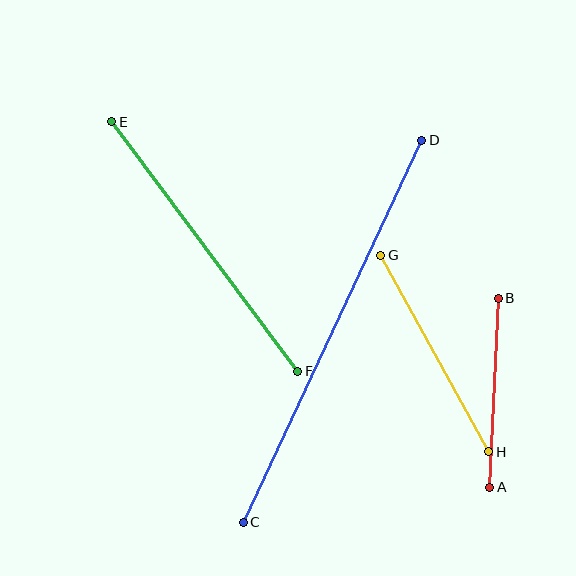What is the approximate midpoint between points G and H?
The midpoint is at approximately (435, 353) pixels.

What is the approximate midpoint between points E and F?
The midpoint is at approximately (205, 246) pixels.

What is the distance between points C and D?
The distance is approximately 422 pixels.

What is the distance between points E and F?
The distance is approximately 311 pixels.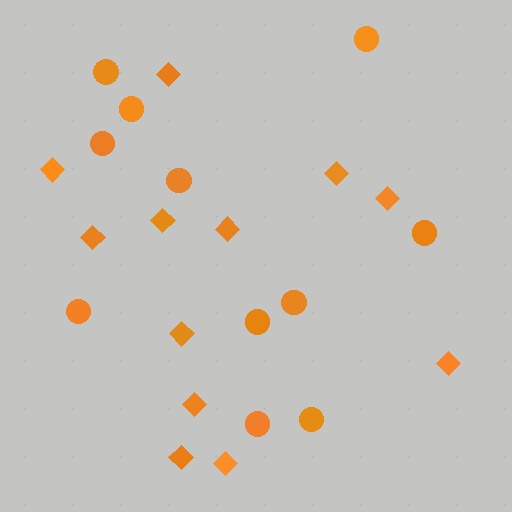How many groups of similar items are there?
There are 2 groups: one group of circles (11) and one group of diamonds (12).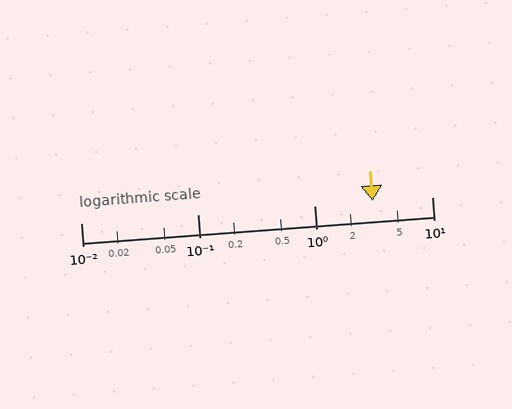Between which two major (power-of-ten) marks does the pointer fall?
The pointer is between 1 and 10.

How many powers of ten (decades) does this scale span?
The scale spans 3 decades, from 0.01 to 10.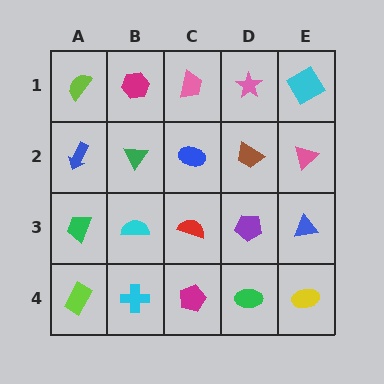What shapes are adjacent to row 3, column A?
A blue arrow (row 2, column A), a lime rectangle (row 4, column A), a cyan semicircle (row 3, column B).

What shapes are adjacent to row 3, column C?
A blue ellipse (row 2, column C), a magenta pentagon (row 4, column C), a cyan semicircle (row 3, column B), a purple pentagon (row 3, column D).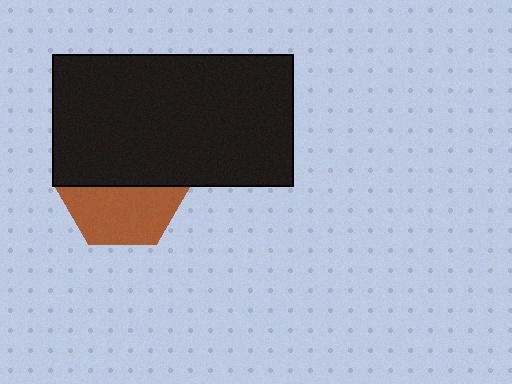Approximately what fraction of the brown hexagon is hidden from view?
Roughly 52% of the brown hexagon is hidden behind the black rectangle.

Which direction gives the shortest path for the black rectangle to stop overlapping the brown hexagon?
Moving up gives the shortest separation.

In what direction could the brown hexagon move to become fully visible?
The brown hexagon could move down. That would shift it out from behind the black rectangle entirely.